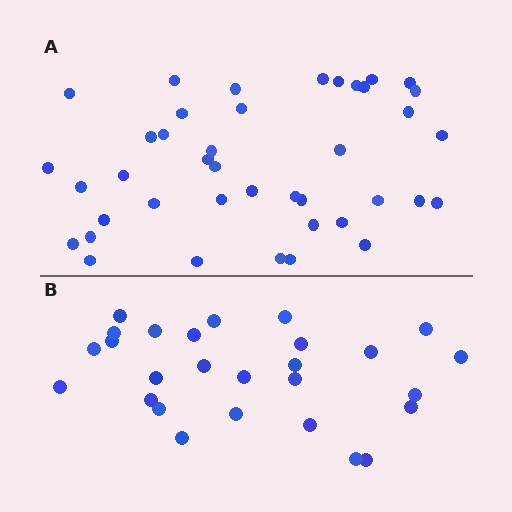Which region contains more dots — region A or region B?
Region A (the top region) has more dots.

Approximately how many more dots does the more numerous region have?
Region A has approximately 15 more dots than region B.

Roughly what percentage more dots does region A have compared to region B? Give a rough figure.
About 50% more.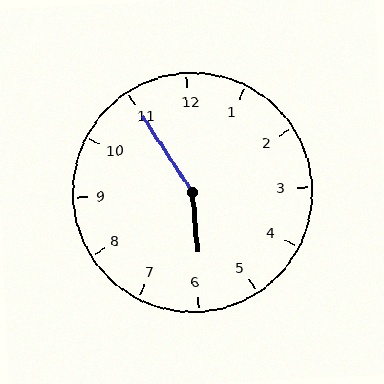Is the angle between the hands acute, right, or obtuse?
It is obtuse.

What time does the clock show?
5:55.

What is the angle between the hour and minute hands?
Approximately 152 degrees.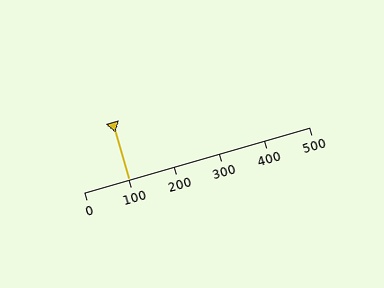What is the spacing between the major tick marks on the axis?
The major ticks are spaced 100 apart.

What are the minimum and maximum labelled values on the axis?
The axis runs from 0 to 500.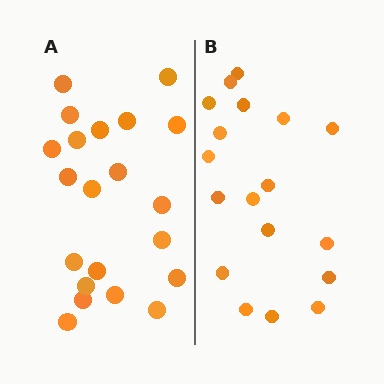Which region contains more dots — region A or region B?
Region A (the left region) has more dots.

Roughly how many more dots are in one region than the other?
Region A has just a few more — roughly 2 or 3 more dots than region B.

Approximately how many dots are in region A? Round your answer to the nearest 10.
About 20 dots. (The exact count is 21, which rounds to 20.)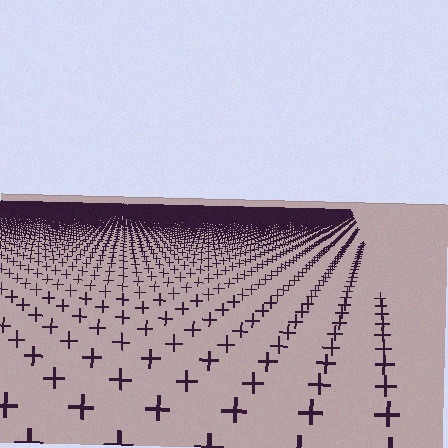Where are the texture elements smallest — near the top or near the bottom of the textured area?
Near the top.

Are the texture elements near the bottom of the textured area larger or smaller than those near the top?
Larger. Near the bottom, elements are closer to the viewer and appear at a bigger on-screen size.